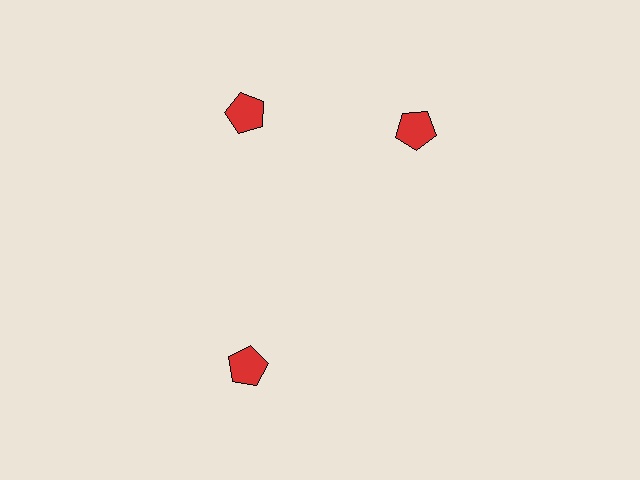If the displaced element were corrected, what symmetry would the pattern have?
It would have 3-fold rotational symmetry — the pattern would map onto itself every 120 degrees.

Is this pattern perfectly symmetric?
No. The 3 red pentagons are arranged in a ring, but one element near the 3 o'clock position is rotated out of alignment along the ring, breaking the 3-fold rotational symmetry.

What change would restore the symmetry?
The symmetry would be restored by rotating it back into even spacing with its neighbors so that all 3 pentagons sit at equal angles and equal distance from the center.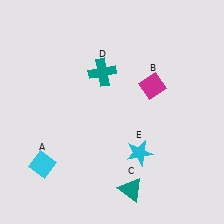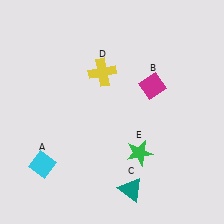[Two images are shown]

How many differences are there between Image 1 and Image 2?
There are 2 differences between the two images.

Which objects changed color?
D changed from teal to yellow. E changed from cyan to green.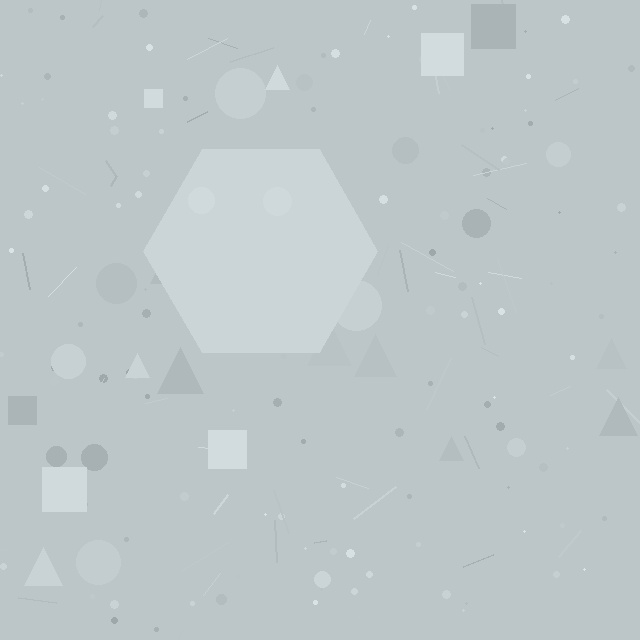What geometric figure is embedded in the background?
A hexagon is embedded in the background.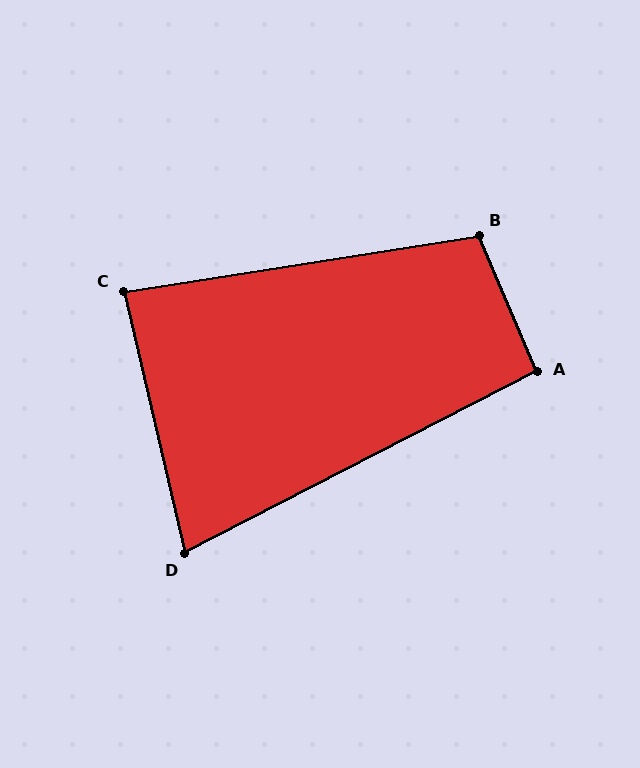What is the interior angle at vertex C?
Approximately 86 degrees (approximately right).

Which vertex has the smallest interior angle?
D, at approximately 76 degrees.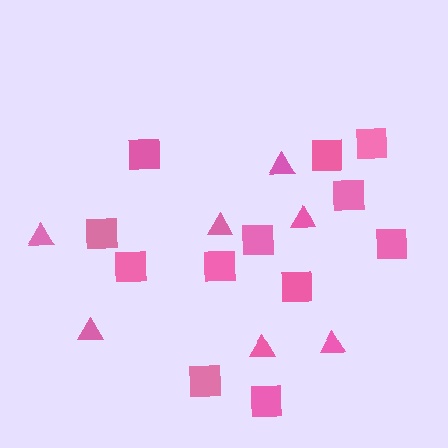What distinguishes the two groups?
There are 2 groups: one group of triangles (7) and one group of squares (12).